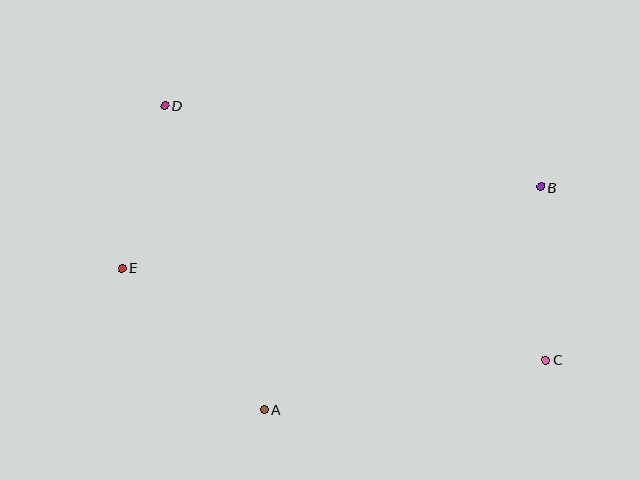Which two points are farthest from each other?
Points C and D are farthest from each other.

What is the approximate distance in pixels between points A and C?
The distance between A and C is approximately 286 pixels.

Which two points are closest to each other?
Points D and E are closest to each other.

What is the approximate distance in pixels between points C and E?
The distance between C and E is approximately 434 pixels.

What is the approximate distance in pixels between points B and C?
The distance between B and C is approximately 173 pixels.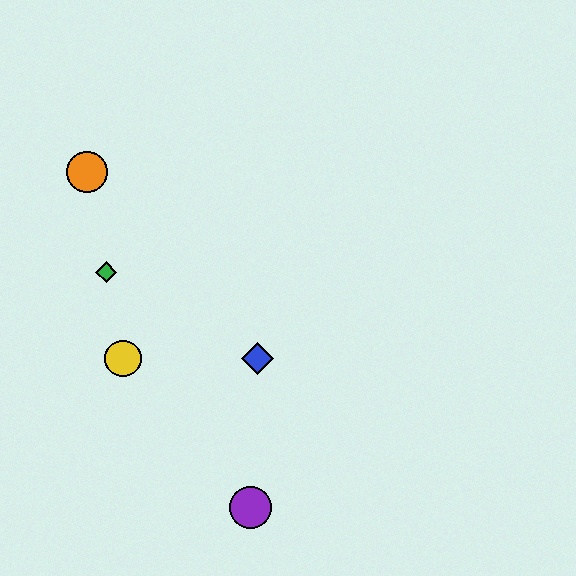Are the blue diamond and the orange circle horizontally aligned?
No, the blue diamond is at y≈358 and the orange circle is at y≈172.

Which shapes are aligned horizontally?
The red diamond, the blue diamond, the yellow circle are aligned horizontally.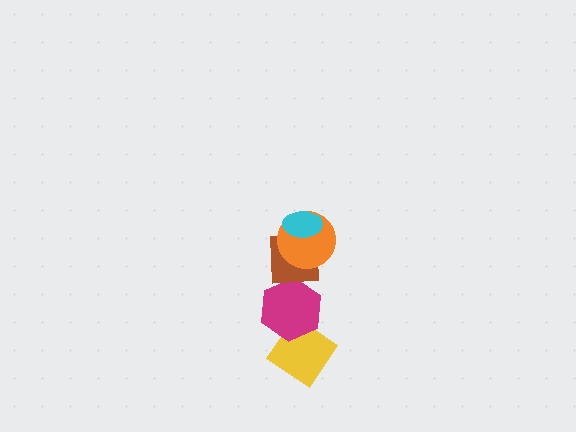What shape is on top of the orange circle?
The cyan ellipse is on top of the orange circle.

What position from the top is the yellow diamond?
The yellow diamond is 5th from the top.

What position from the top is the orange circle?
The orange circle is 2nd from the top.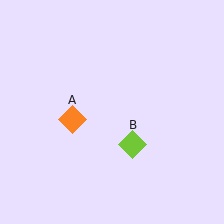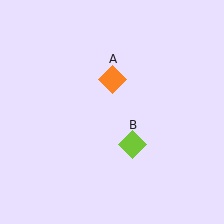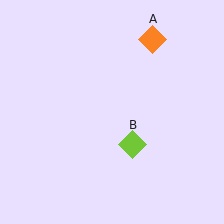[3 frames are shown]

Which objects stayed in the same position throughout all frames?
Lime diamond (object B) remained stationary.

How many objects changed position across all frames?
1 object changed position: orange diamond (object A).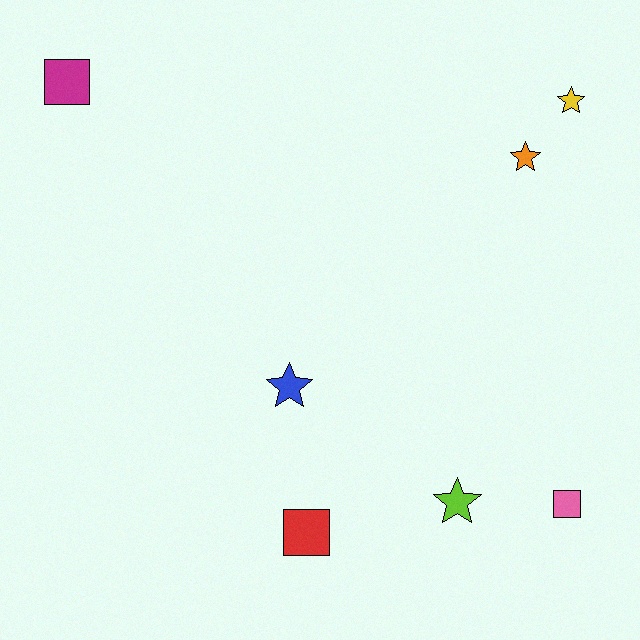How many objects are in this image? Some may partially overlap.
There are 7 objects.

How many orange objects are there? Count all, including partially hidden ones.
There is 1 orange object.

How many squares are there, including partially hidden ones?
There are 3 squares.